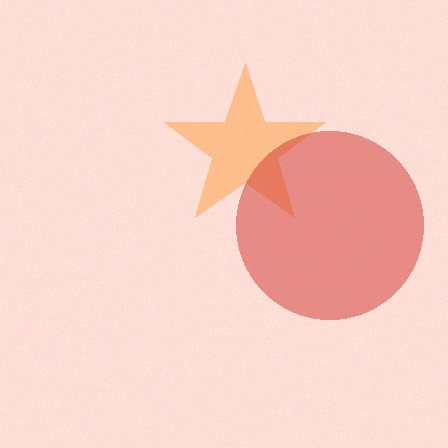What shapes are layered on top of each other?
The layered shapes are: an orange star, a red circle.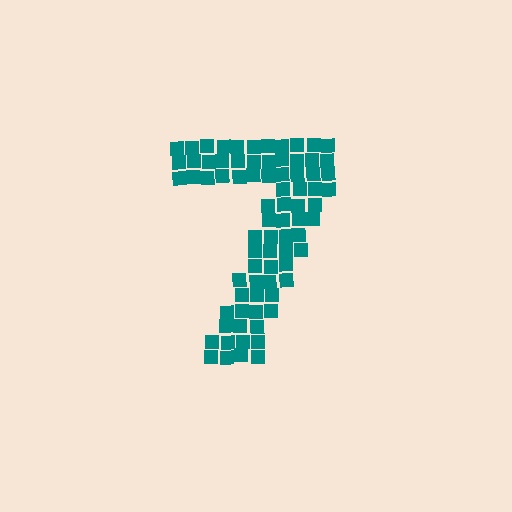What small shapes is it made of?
It is made of small squares.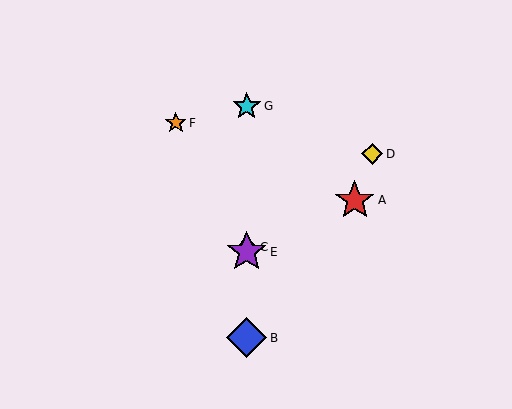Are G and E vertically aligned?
Yes, both are at x≈247.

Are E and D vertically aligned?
No, E is at x≈247 and D is at x≈372.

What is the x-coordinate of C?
Object C is at x≈247.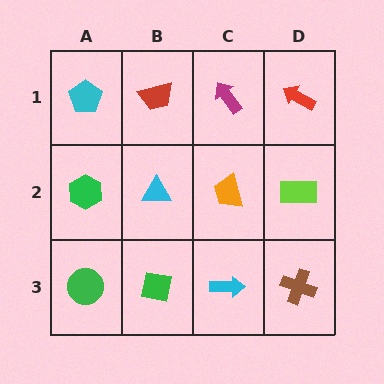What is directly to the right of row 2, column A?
A cyan triangle.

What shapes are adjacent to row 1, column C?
An orange trapezoid (row 2, column C), a red trapezoid (row 1, column B), a red arrow (row 1, column D).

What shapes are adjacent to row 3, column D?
A lime rectangle (row 2, column D), a cyan arrow (row 3, column C).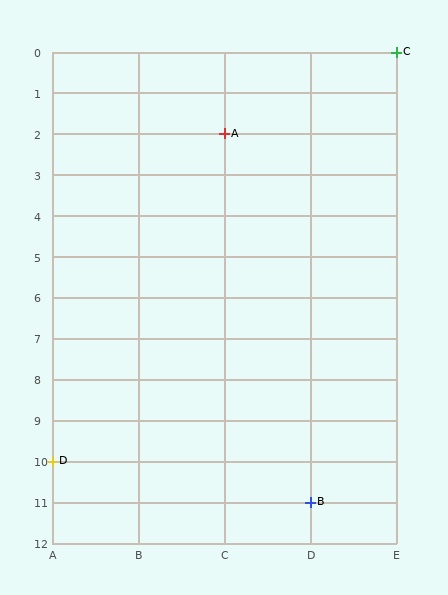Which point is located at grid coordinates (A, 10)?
Point D is at (A, 10).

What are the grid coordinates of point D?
Point D is at grid coordinates (A, 10).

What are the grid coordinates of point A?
Point A is at grid coordinates (C, 2).